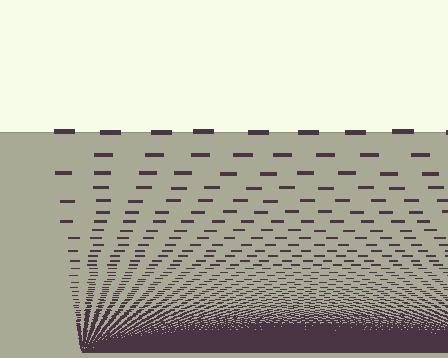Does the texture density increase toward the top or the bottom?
Density increases toward the bottom.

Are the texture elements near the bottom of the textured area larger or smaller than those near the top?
Smaller. The gradient is inverted — elements near the bottom are smaller and denser.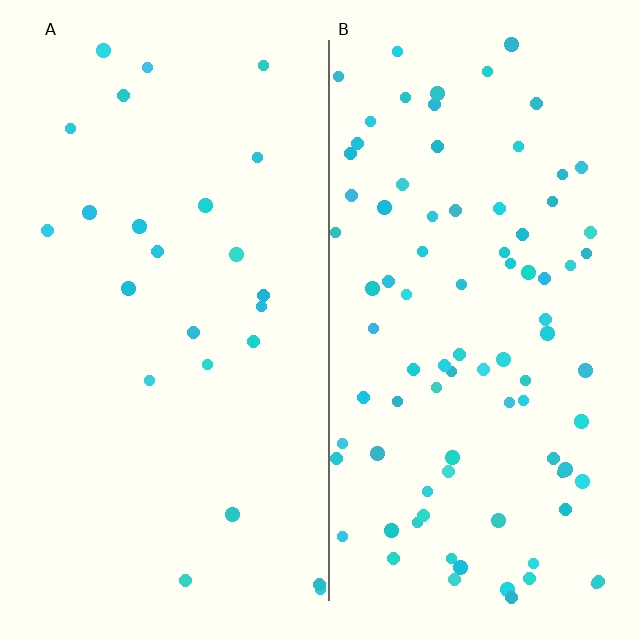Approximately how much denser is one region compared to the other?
Approximately 3.6× — region B over region A.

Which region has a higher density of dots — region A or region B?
B (the right).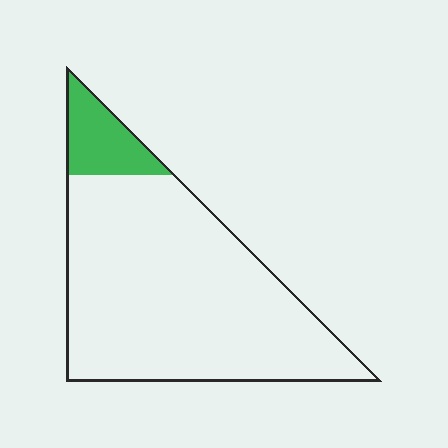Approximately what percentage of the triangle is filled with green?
Approximately 10%.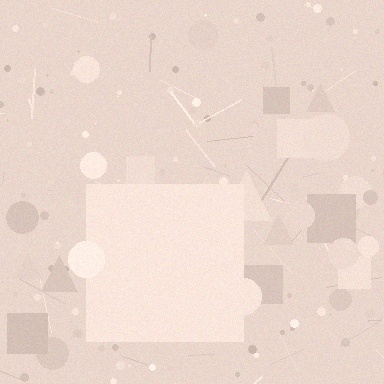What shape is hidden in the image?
A square is hidden in the image.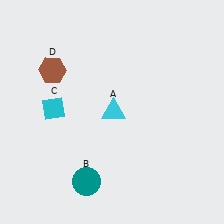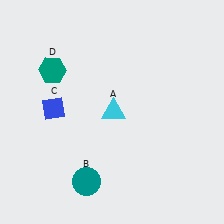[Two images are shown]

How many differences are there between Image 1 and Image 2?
There are 2 differences between the two images.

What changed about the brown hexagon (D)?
In Image 1, D is brown. In Image 2, it changed to teal.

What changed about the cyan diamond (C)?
In Image 1, C is cyan. In Image 2, it changed to blue.